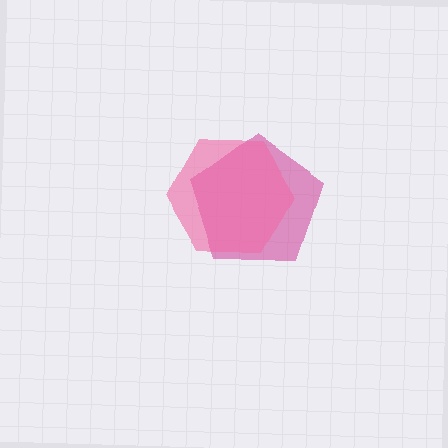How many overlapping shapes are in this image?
There are 2 overlapping shapes in the image.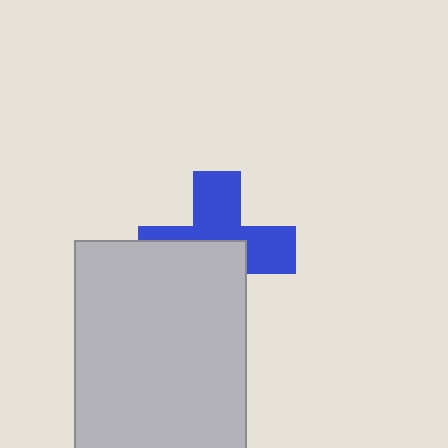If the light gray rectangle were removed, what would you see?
You would see the complete blue cross.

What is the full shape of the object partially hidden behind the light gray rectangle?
The partially hidden object is a blue cross.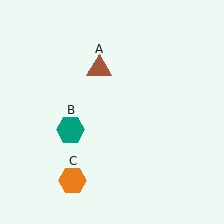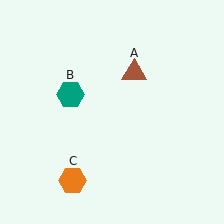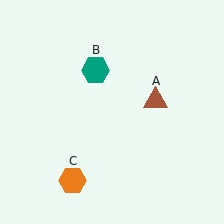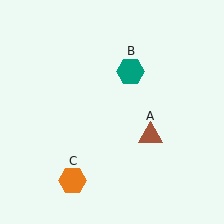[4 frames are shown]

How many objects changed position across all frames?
2 objects changed position: brown triangle (object A), teal hexagon (object B).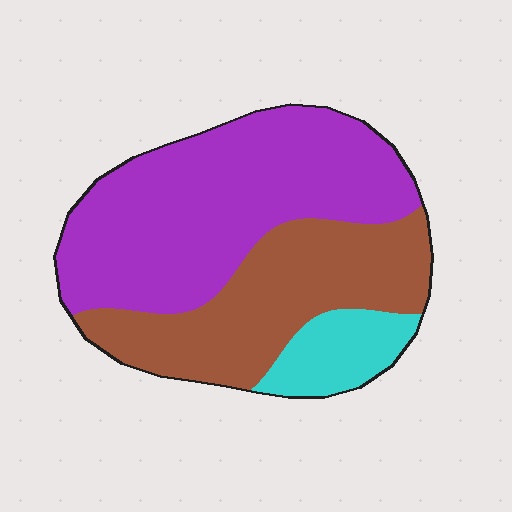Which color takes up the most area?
Purple, at roughly 55%.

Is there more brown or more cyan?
Brown.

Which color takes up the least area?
Cyan, at roughly 10%.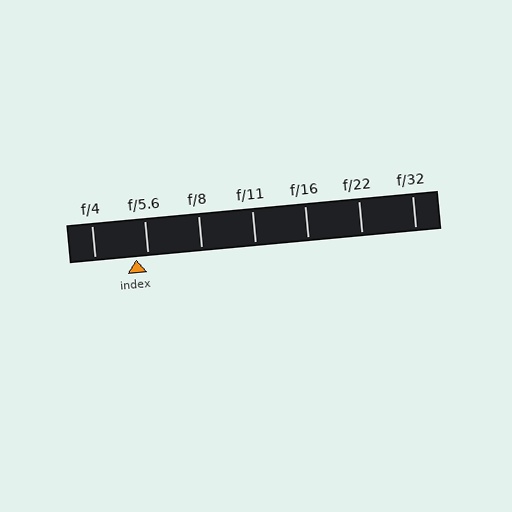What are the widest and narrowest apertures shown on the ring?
The widest aperture shown is f/4 and the narrowest is f/32.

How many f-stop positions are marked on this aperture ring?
There are 7 f-stop positions marked.